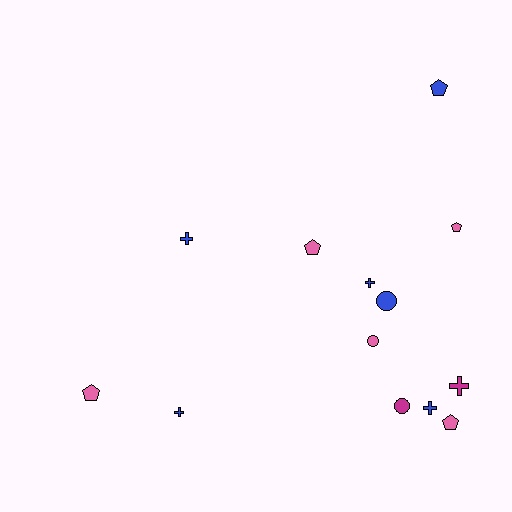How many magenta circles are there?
There is 1 magenta circle.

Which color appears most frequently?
Blue, with 6 objects.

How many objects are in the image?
There are 13 objects.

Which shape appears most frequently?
Pentagon, with 5 objects.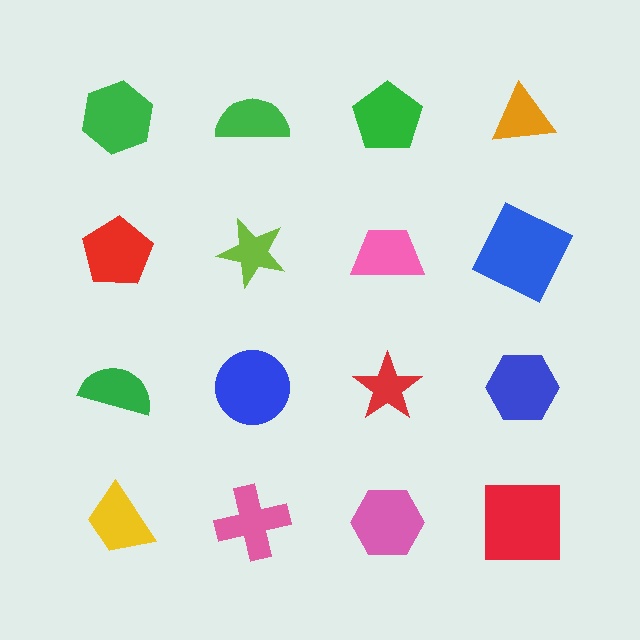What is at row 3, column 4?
A blue hexagon.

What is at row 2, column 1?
A red pentagon.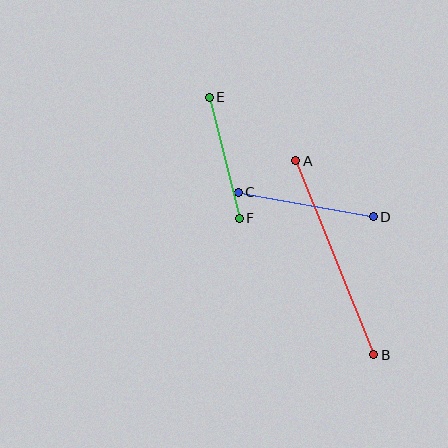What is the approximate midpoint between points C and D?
The midpoint is at approximately (306, 204) pixels.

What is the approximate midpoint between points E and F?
The midpoint is at approximately (224, 158) pixels.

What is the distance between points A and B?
The distance is approximately 209 pixels.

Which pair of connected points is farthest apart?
Points A and B are farthest apart.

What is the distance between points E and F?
The distance is approximately 125 pixels.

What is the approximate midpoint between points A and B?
The midpoint is at approximately (335, 258) pixels.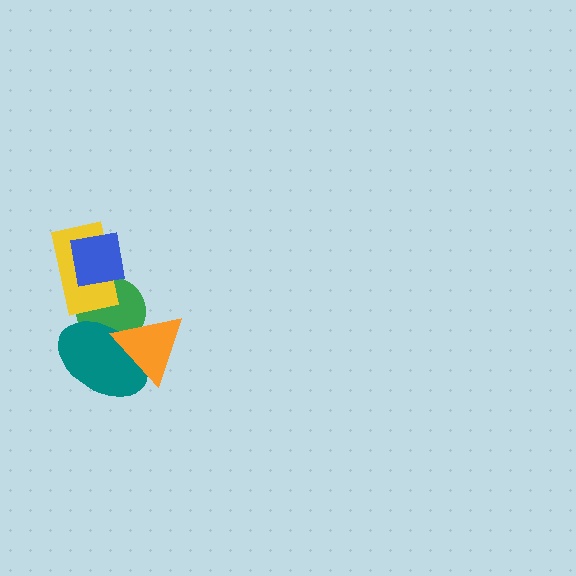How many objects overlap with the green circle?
4 objects overlap with the green circle.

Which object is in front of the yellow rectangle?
The blue square is in front of the yellow rectangle.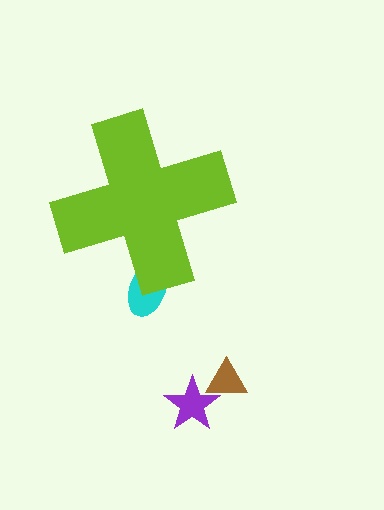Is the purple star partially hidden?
No, the purple star is fully visible.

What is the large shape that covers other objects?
A lime cross.